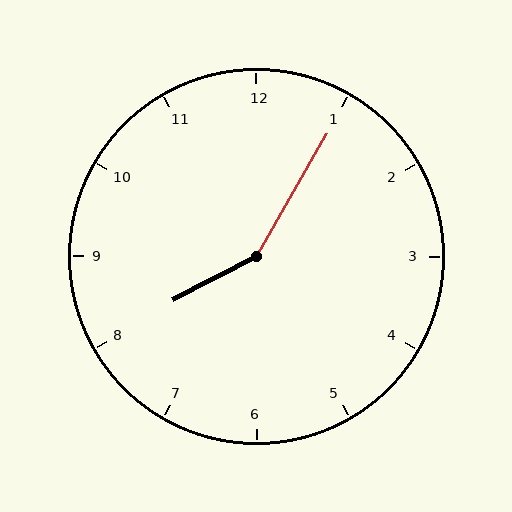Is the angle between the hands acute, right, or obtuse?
It is obtuse.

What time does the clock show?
8:05.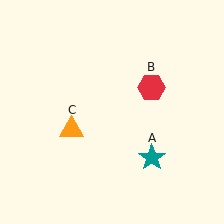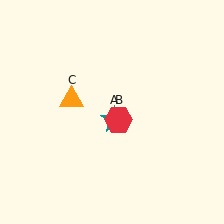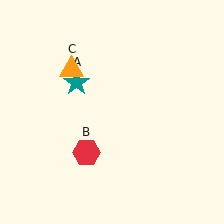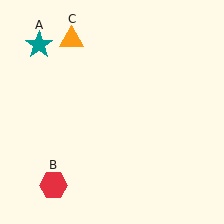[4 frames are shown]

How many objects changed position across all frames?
3 objects changed position: teal star (object A), red hexagon (object B), orange triangle (object C).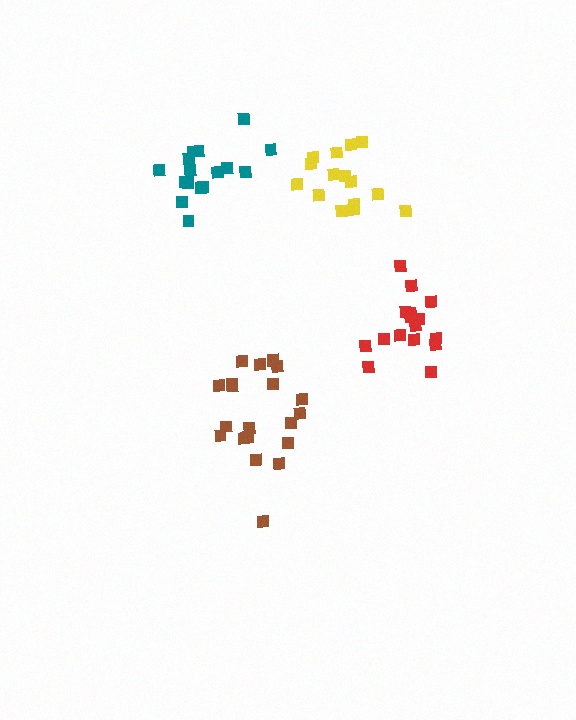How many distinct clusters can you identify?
There are 4 distinct clusters.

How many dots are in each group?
Group 1: 17 dots, Group 2: 16 dots, Group 3: 15 dots, Group 4: 21 dots (69 total).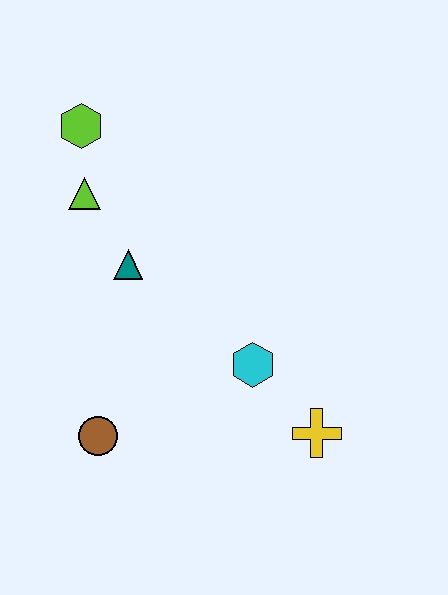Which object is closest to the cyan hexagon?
The yellow cross is closest to the cyan hexagon.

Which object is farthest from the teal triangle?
The yellow cross is farthest from the teal triangle.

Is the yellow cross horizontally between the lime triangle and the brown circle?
No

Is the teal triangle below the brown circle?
No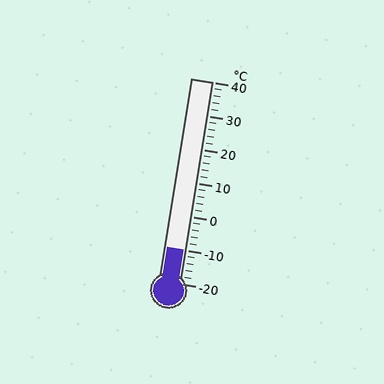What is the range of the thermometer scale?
The thermometer scale ranges from -20°C to 40°C.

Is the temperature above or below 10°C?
The temperature is below 10°C.